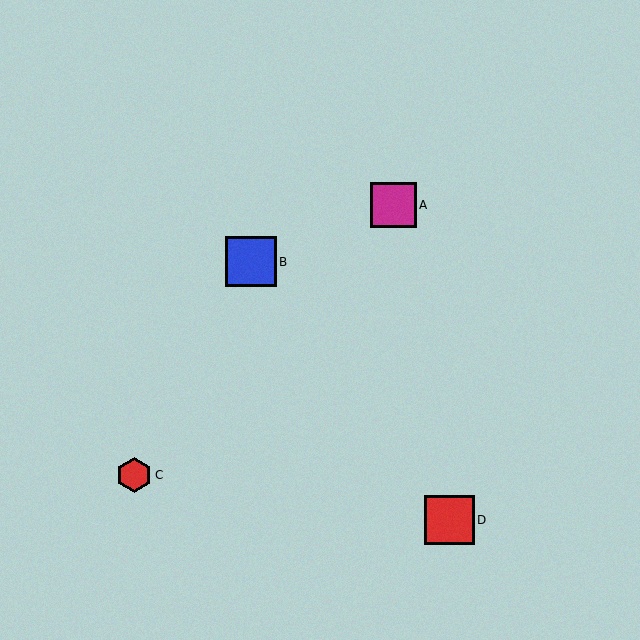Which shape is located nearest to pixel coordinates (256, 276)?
The blue square (labeled B) at (251, 262) is nearest to that location.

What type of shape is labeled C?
Shape C is a red hexagon.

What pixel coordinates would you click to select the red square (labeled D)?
Click at (449, 520) to select the red square D.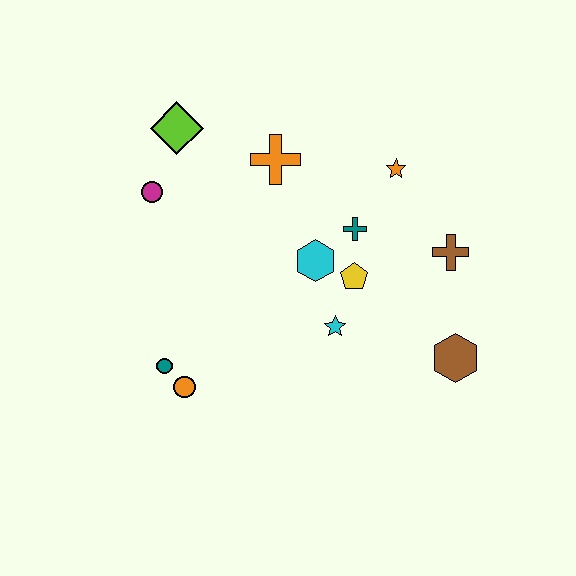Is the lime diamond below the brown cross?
No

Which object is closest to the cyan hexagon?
The yellow pentagon is closest to the cyan hexagon.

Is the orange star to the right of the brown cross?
No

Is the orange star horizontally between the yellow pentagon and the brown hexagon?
Yes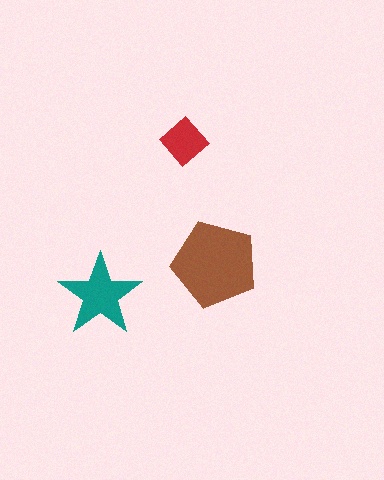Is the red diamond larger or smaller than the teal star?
Smaller.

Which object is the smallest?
The red diamond.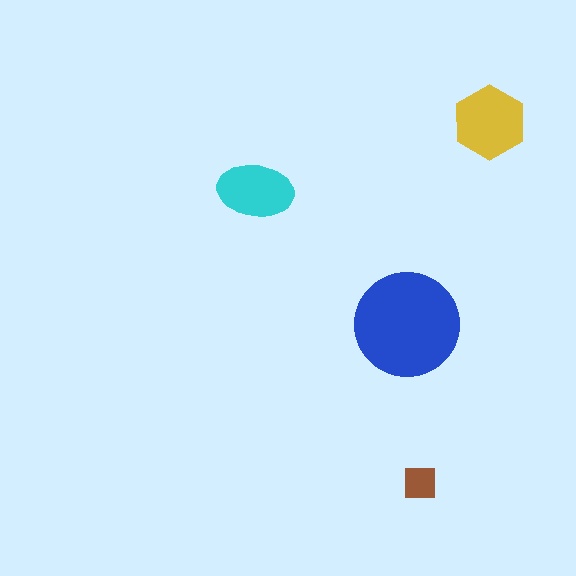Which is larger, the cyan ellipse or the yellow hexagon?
The yellow hexagon.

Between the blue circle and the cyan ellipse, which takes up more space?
The blue circle.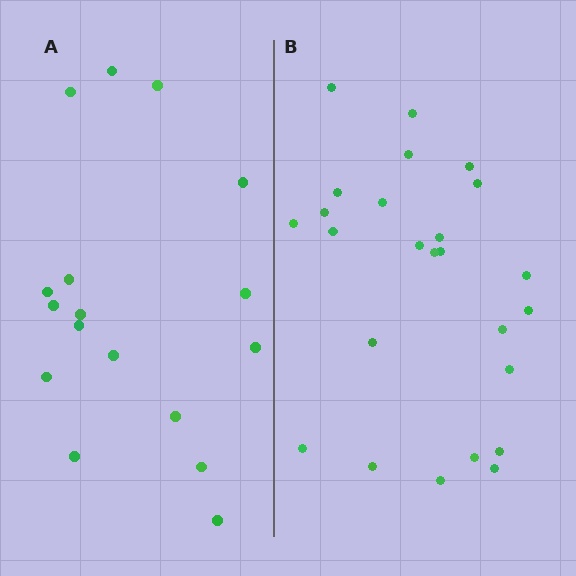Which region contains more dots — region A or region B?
Region B (the right region) has more dots.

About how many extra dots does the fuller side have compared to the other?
Region B has roughly 8 or so more dots than region A.